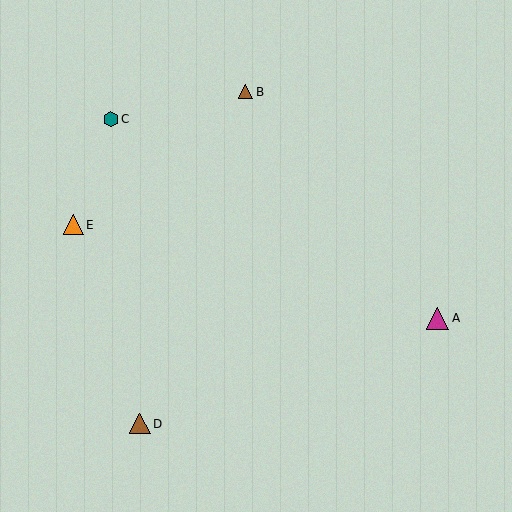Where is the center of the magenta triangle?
The center of the magenta triangle is at (438, 318).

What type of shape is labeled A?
Shape A is a magenta triangle.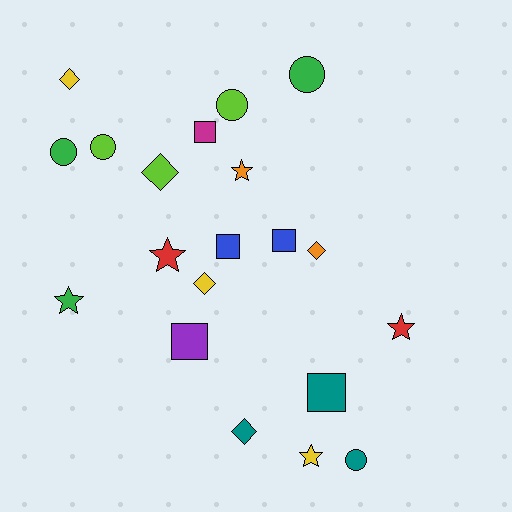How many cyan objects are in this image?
There are no cyan objects.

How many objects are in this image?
There are 20 objects.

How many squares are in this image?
There are 5 squares.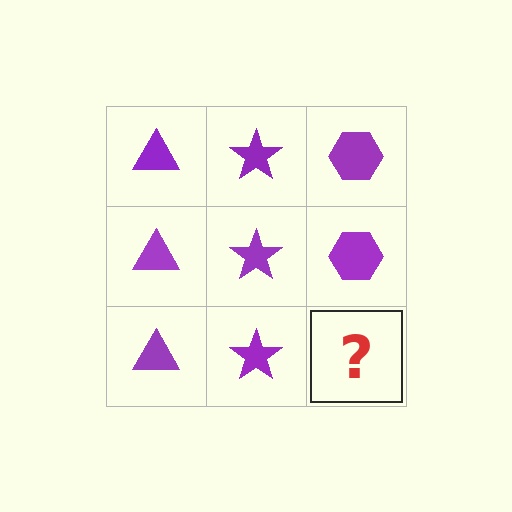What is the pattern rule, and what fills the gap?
The rule is that each column has a consistent shape. The gap should be filled with a purple hexagon.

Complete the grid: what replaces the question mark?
The question mark should be replaced with a purple hexagon.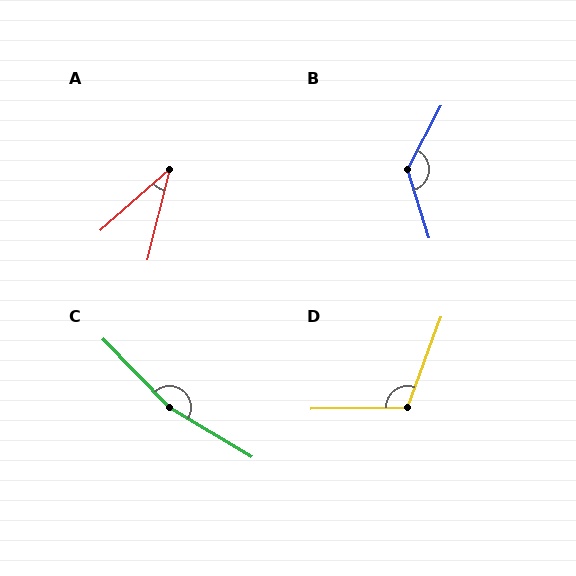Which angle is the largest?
C, at approximately 165 degrees.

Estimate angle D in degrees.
Approximately 111 degrees.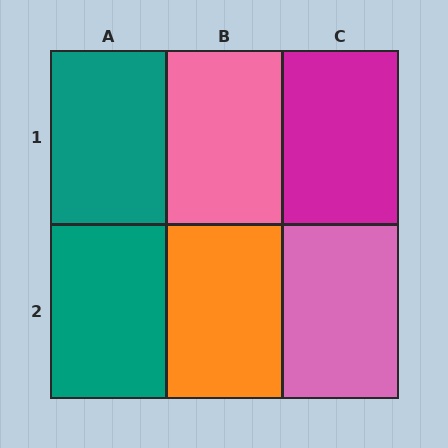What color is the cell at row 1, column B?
Pink.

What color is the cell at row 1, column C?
Magenta.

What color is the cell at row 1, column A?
Teal.